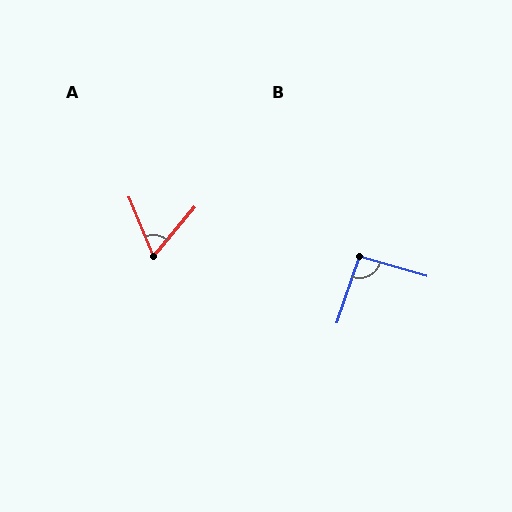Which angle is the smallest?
A, at approximately 62 degrees.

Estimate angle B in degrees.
Approximately 92 degrees.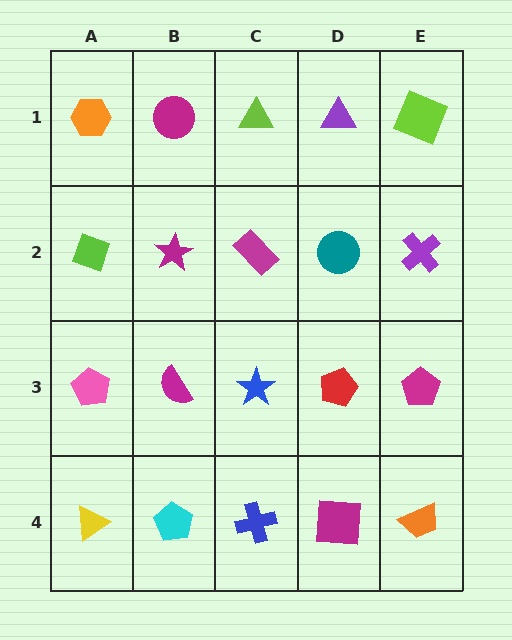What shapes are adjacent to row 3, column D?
A teal circle (row 2, column D), a magenta square (row 4, column D), a blue star (row 3, column C), a magenta pentagon (row 3, column E).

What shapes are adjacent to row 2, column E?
A lime square (row 1, column E), a magenta pentagon (row 3, column E), a teal circle (row 2, column D).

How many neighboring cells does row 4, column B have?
3.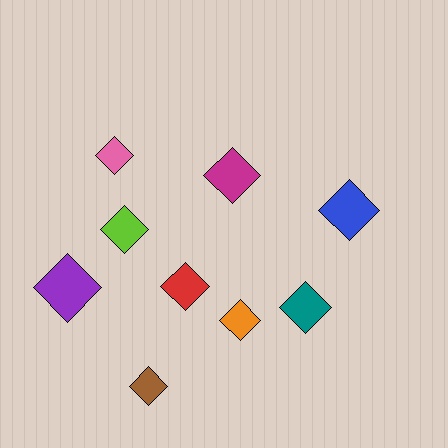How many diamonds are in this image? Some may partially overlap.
There are 9 diamonds.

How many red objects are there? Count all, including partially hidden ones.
There is 1 red object.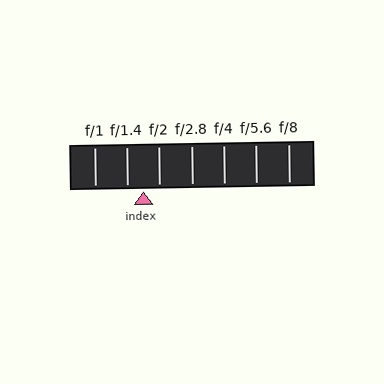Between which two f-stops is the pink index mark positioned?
The index mark is between f/1.4 and f/2.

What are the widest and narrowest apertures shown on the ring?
The widest aperture shown is f/1 and the narrowest is f/8.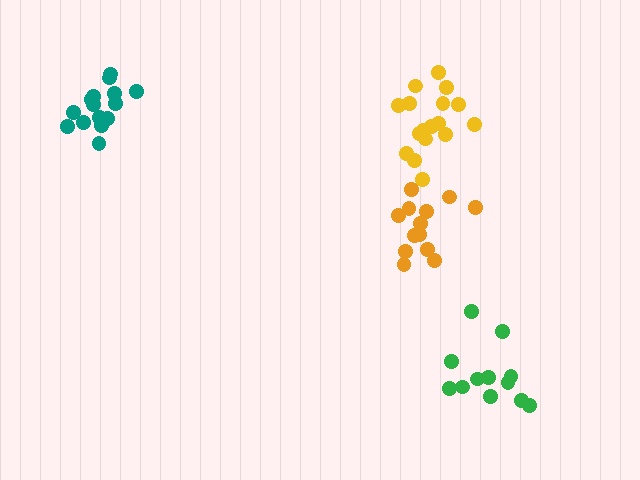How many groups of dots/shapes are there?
There are 4 groups.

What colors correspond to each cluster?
The clusters are colored: yellow, teal, green, orange.